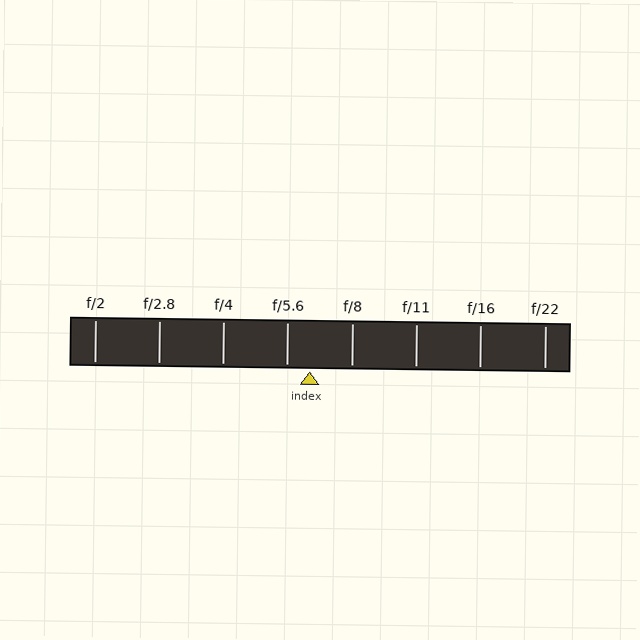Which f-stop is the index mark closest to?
The index mark is closest to f/5.6.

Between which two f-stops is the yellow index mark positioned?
The index mark is between f/5.6 and f/8.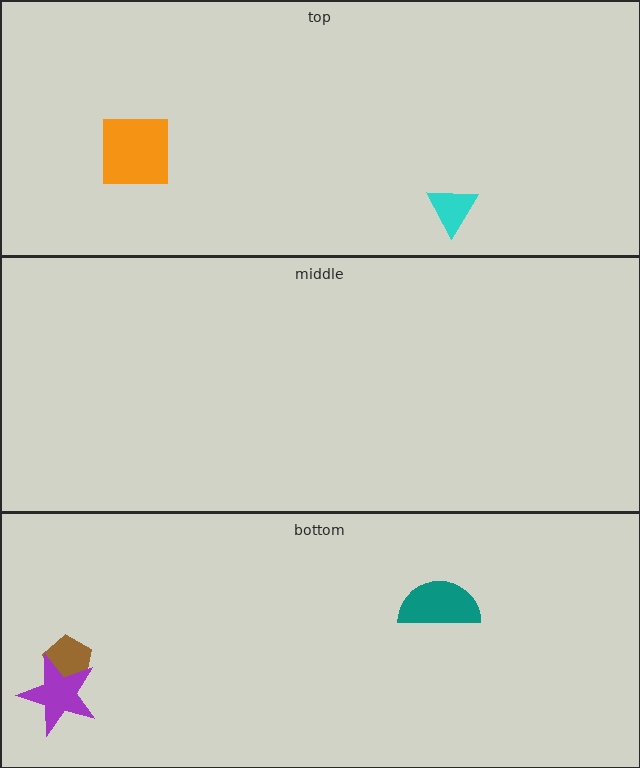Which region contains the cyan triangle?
The top region.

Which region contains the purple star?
The bottom region.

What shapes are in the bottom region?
The teal semicircle, the brown pentagon, the purple star.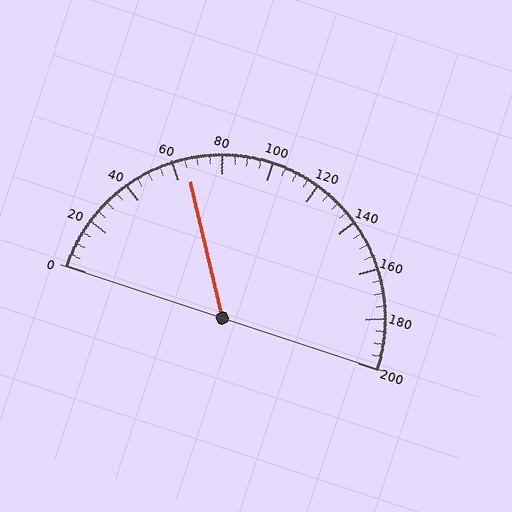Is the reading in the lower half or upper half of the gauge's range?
The reading is in the lower half of the range (0 to 200).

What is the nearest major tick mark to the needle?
The nearest major tick mark is 60.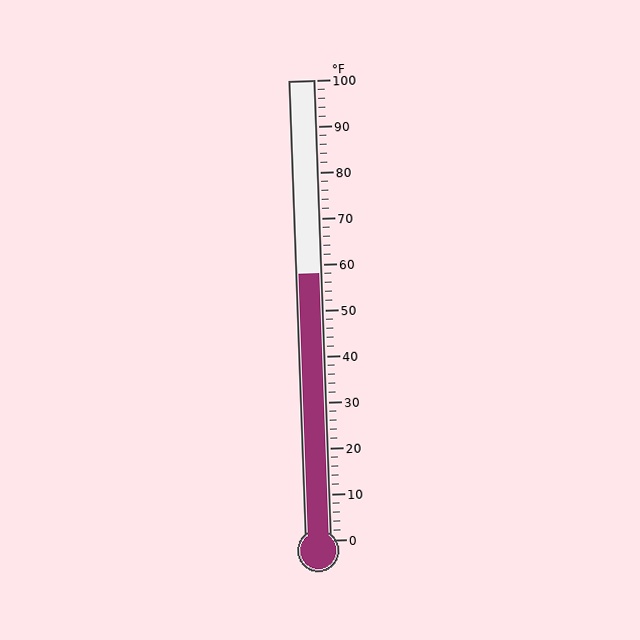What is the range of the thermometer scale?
The thermometer scale ranges from 0°F to 100°F.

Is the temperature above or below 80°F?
The temperature is below 80°F.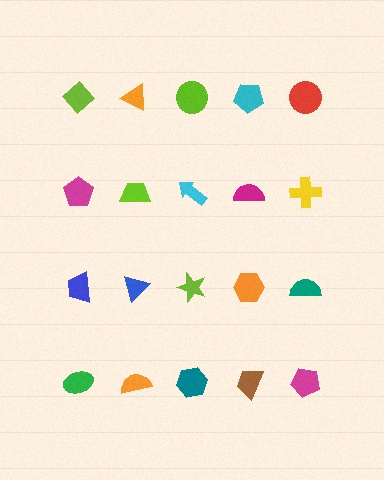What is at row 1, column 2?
An orange triangle.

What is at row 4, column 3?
A teal hexagon.